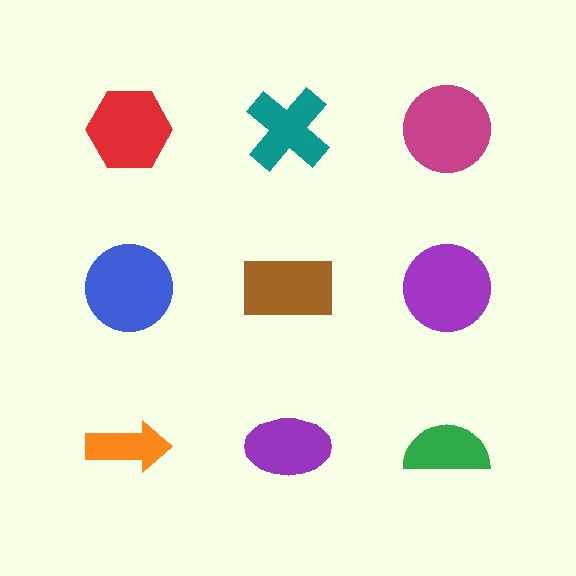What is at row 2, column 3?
A purple circle.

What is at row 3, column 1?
An orange arrow.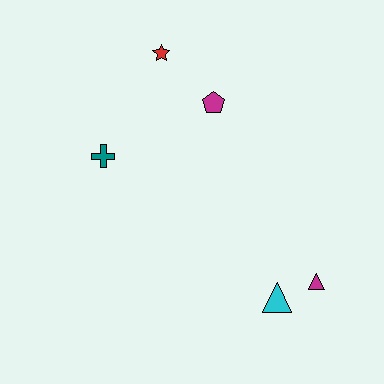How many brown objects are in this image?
There are no brown objects.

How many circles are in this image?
There are no circles.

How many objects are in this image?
There are 5 objects.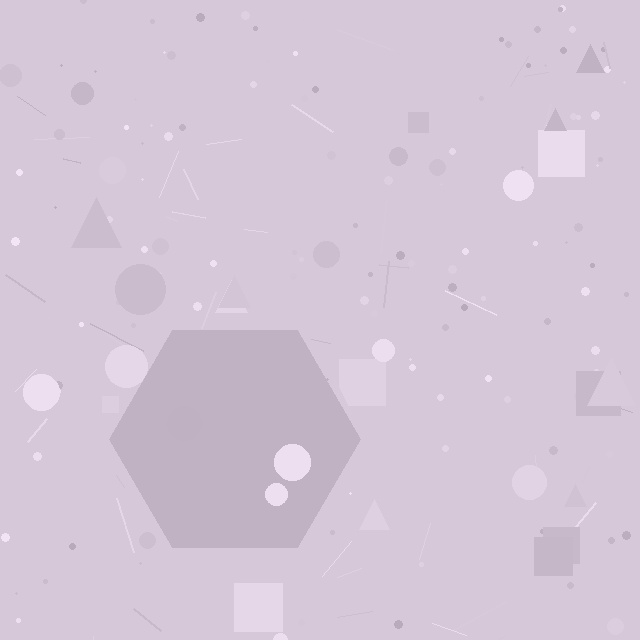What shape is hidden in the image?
A hexagon is hidden in the image.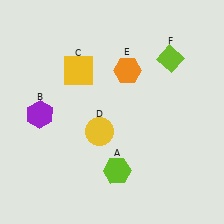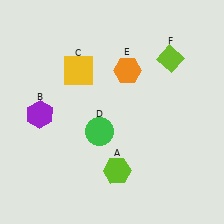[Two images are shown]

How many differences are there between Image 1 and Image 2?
There is 1 difference between the two images.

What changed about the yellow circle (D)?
In Image 1, D is yellow. In Image 2, it changed to green.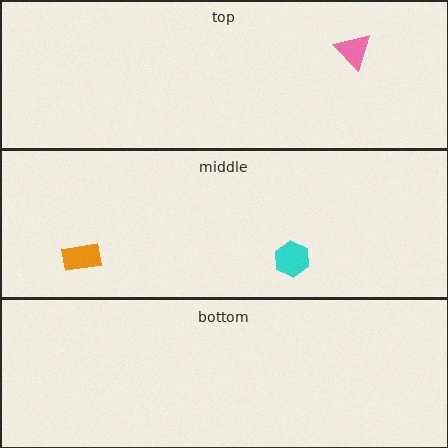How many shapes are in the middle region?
2.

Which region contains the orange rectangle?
The middle region.